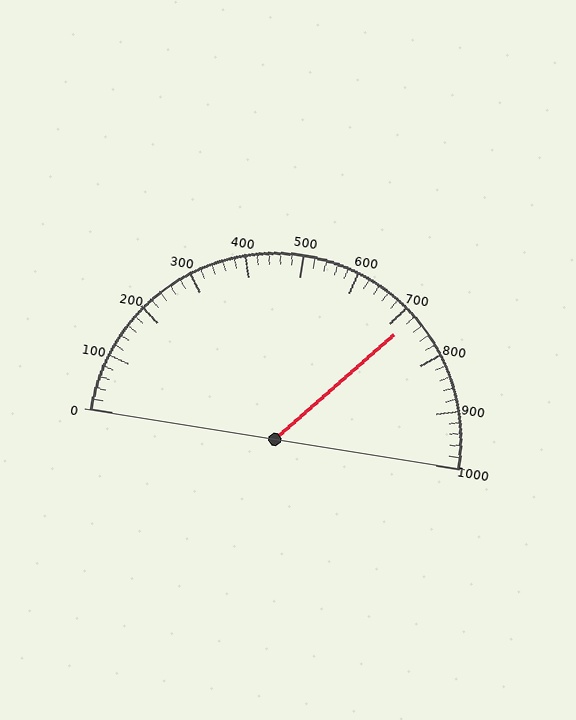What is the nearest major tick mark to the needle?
The nearest major tick mark is 700.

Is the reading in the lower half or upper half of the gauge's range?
The reading is in the upper half of the range (0 to 1000).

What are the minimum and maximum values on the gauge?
The gauge ranges from 0 to 1000.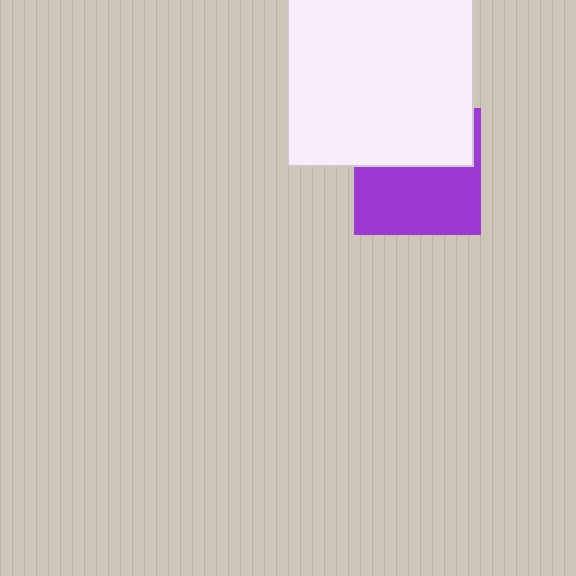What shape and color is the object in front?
The object in front is a white square.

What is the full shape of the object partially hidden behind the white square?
The partially hidden object is a purple square.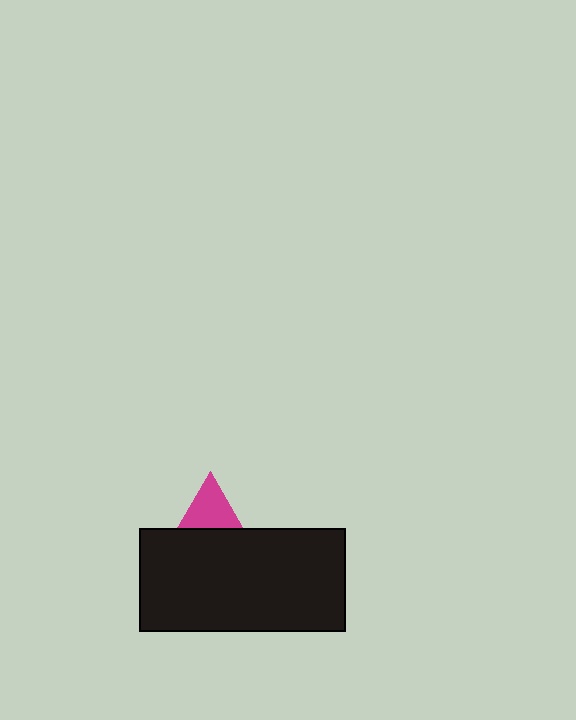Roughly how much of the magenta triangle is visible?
A small part of it is visible (roughly 37%).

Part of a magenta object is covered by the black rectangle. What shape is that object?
It is a triangle.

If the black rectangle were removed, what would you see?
You would see the complete magenta triangle.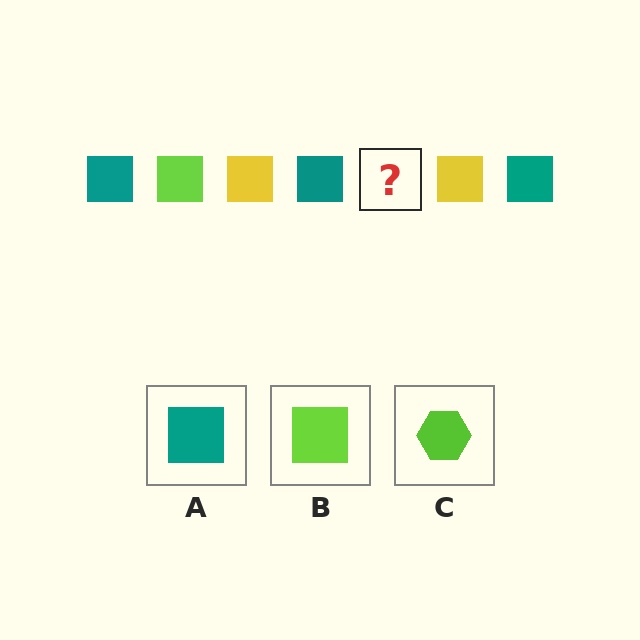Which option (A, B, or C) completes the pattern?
B.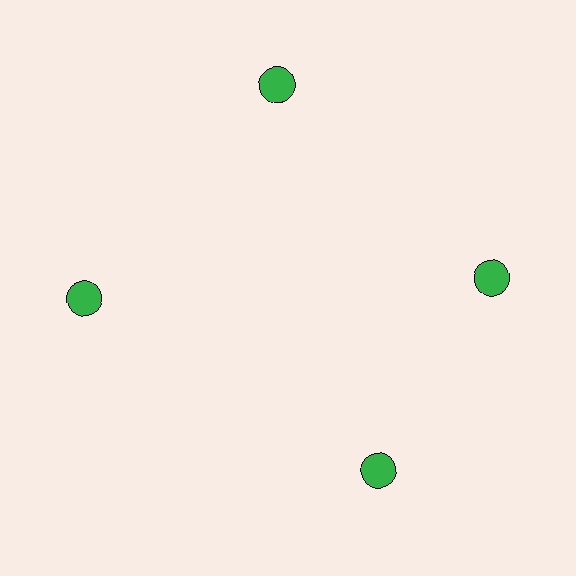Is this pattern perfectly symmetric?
No. The 4 green circles are arranged in a ring, but one element near the 6 o'clock position is rotated out of alignment along the ring, breaking the 4-fold rotational symmetry.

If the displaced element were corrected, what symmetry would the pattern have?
It would have 4-fold rotational symmetry — the pattern would map onto itself every 90 degrees.